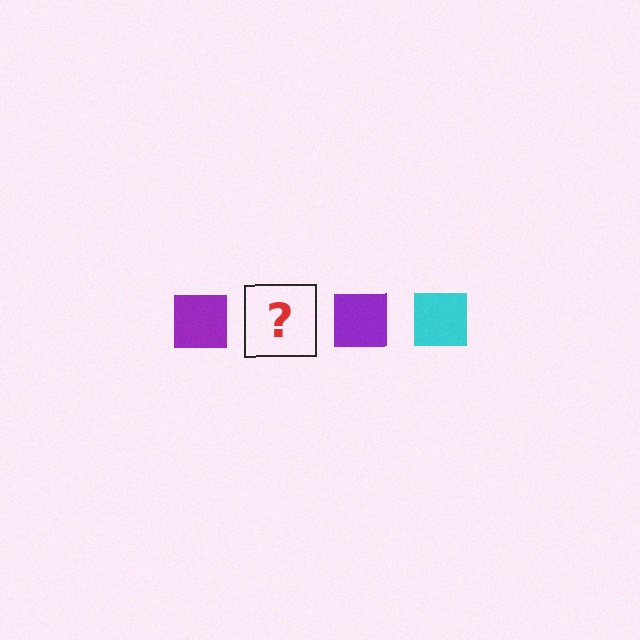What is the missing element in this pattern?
The missing element is a cyan square.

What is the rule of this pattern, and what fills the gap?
The rule is that the pattern cycles through purple, cyan squares. The gap should be filled with a cyan square.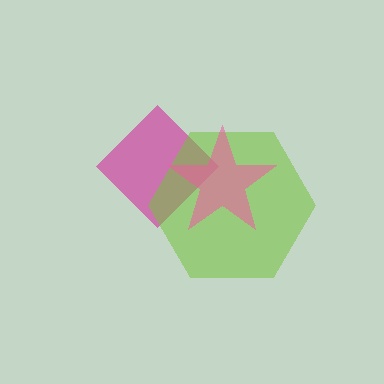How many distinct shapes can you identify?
There are 3 distinct shapes: a magenta diamond, a lime hexagon, a pink star.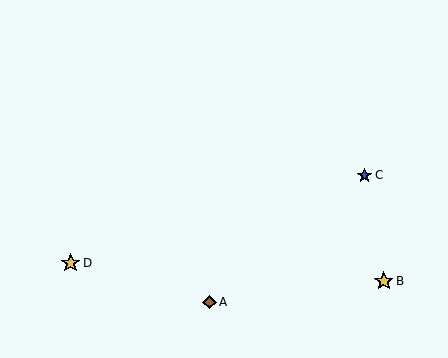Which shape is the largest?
The yellow star (labeled D) is the largest.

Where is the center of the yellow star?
The center of the yellow star is at (71, 263).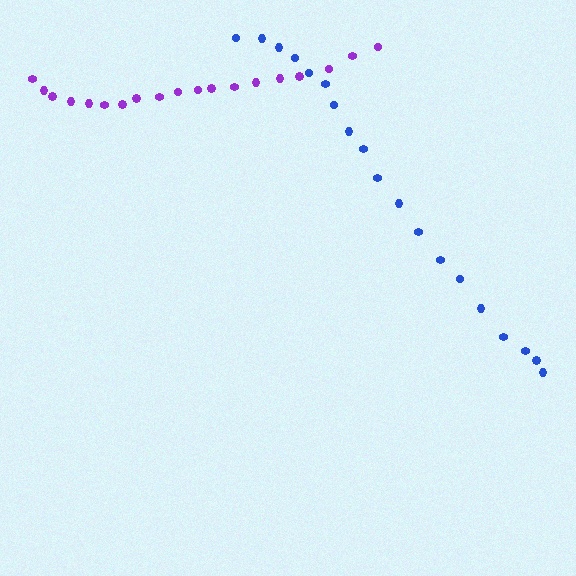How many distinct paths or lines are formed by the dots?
There are 2 distinct paths.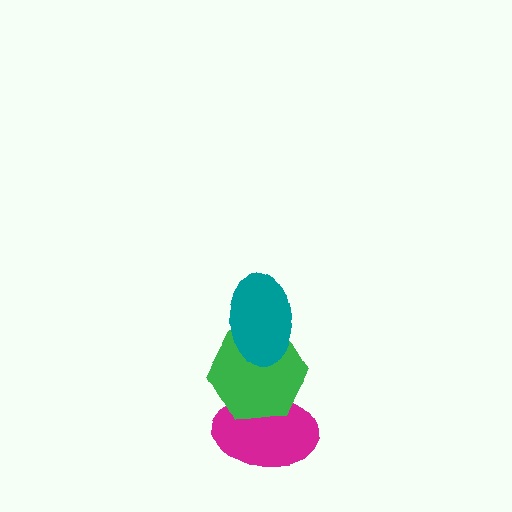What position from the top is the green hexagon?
The green hexagon is 2nd from the top.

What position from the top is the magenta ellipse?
The magenta ellipse is 3rd from the top.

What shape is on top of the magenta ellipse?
The green hexagon is on top of the magenta ellipse.